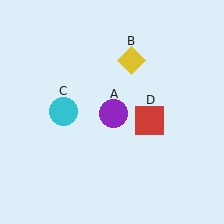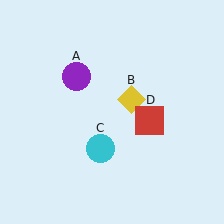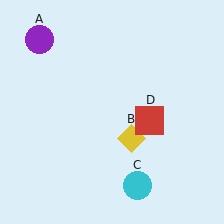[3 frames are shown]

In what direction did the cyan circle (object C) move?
The cyan circle (object C) moved down and to the right.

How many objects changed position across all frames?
3 objects changed position: purple circle (object A), yellow diamond (object B), cyan circle (object C).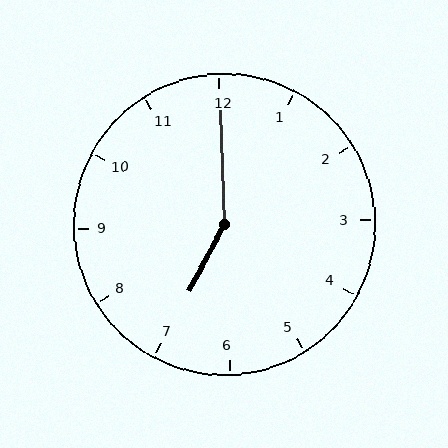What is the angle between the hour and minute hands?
Approximately 150 degrees.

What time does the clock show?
7:00.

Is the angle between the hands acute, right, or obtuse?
It is obtuse.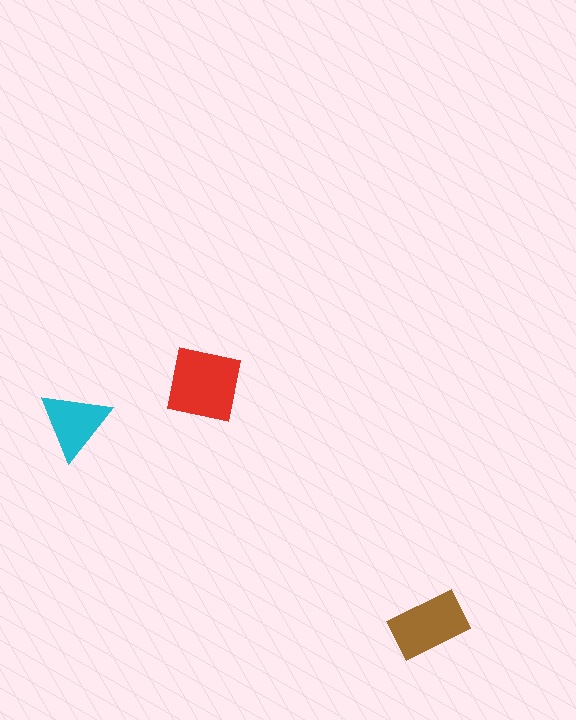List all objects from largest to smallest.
The red square, the brown rectangle, the cyan triangle.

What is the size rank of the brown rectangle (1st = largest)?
2nd.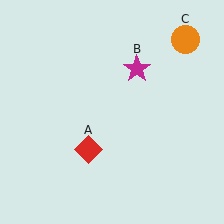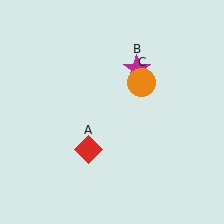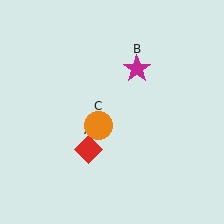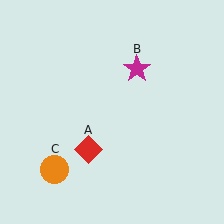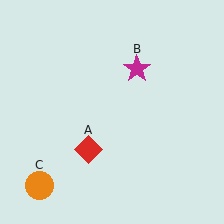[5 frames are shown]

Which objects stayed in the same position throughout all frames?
Red diamond (object A) and magenta star (object B) remained stationary.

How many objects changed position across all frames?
1 object changed position: orange circle (object C).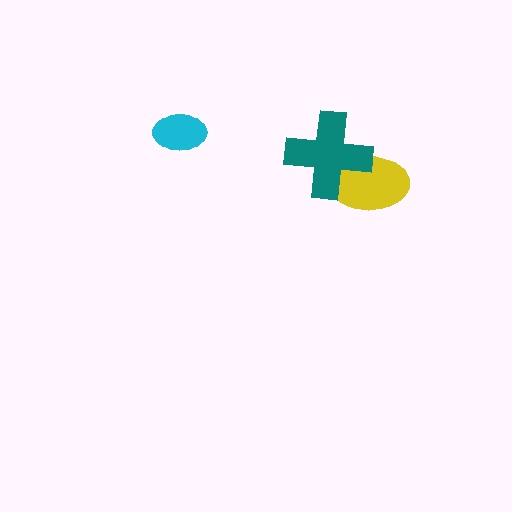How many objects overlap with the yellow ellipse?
1 object overlaps with the yellow ellipse.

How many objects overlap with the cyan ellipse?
0 objects overlap with the cyan ellipse.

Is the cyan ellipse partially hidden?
No, no other shape covers it.